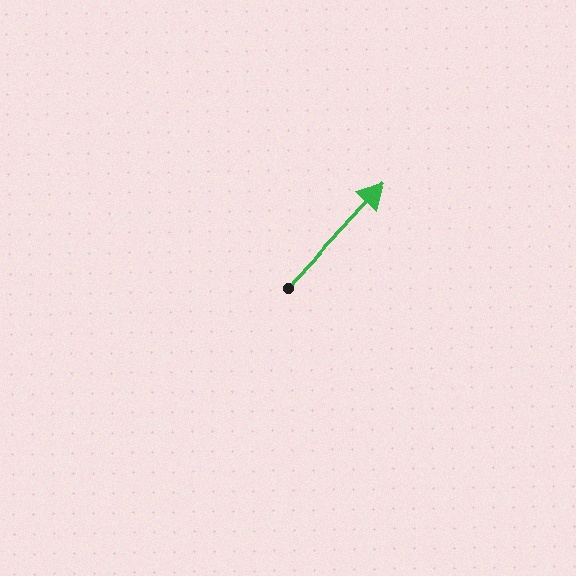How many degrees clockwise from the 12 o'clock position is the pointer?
Approximately 43 degrees.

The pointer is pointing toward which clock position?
Roughly 1 o'clock.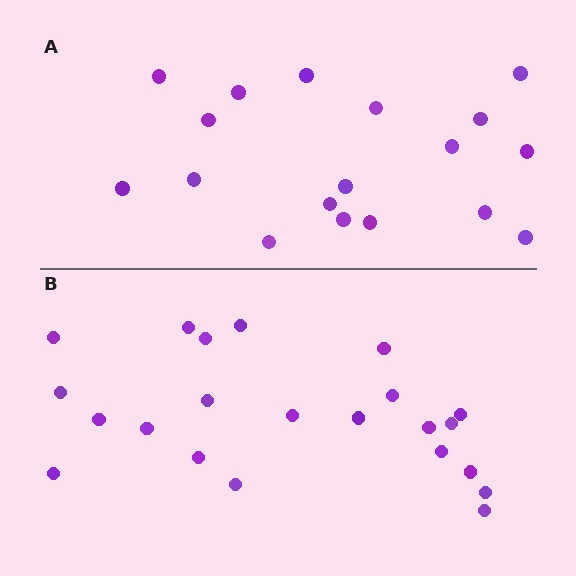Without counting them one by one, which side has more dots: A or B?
Region B (the bottom region) has more dots.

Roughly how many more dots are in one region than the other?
Region B has about 4 more dots than region A.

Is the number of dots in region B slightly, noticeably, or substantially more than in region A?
Region B has only slightly more — the two regions are fairly close. The ratio is roughly 1.2 to 1.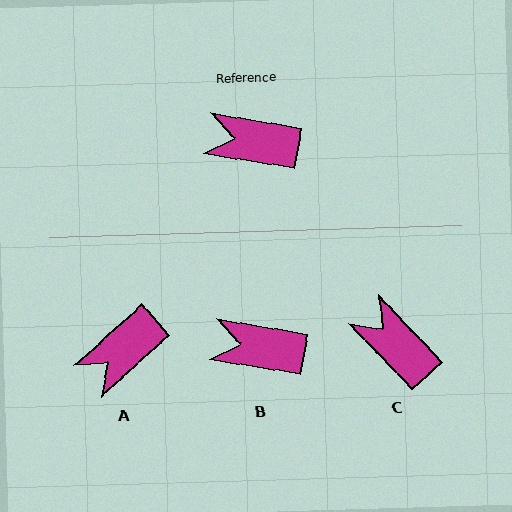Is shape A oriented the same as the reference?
No, it is off by about 52 degrees.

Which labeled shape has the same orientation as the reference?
B.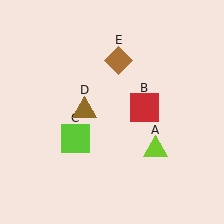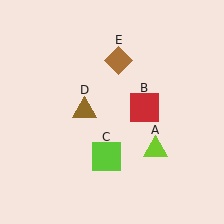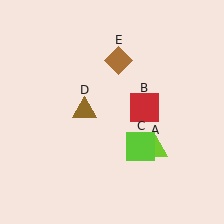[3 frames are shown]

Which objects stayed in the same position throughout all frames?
Lime triangle (object A) and red square (object B) and brown triangle (object D) and brown diamond (object E) remained stationary.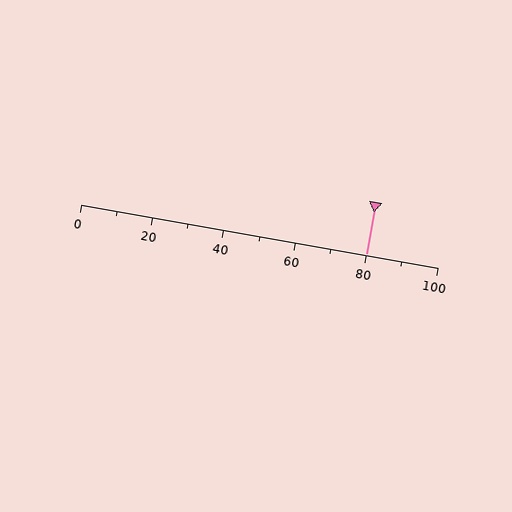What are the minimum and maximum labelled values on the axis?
The axis runs from 0 to 100.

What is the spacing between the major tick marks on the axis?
The major ticks are spaced 20 apart.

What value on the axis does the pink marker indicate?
The marker indicates approximately 80.